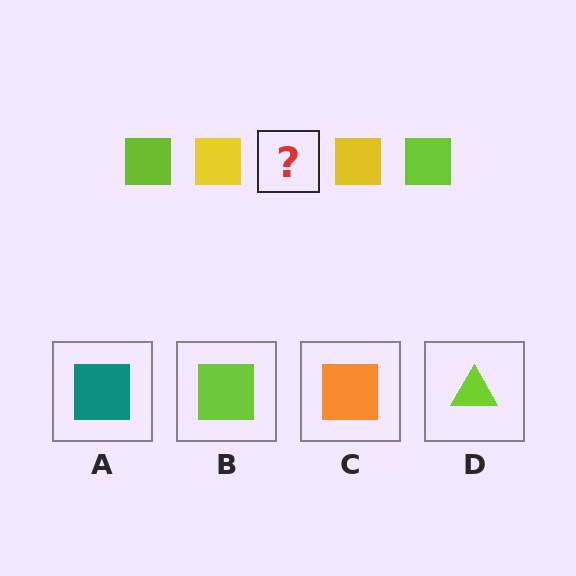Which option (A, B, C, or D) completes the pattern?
B.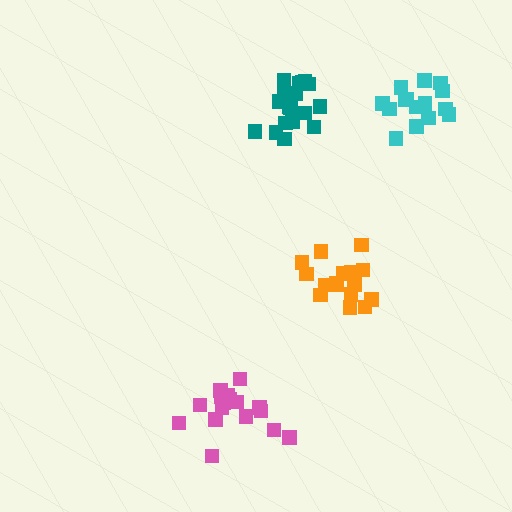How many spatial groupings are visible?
There are 4 spatial groupings.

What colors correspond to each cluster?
The clusters are colored: orange, teal, cyan, pink.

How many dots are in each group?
Group 1: 16 dots, Group 2: 19 dots, Group 3: 15 dots, Group 4: 17 dots (67 total).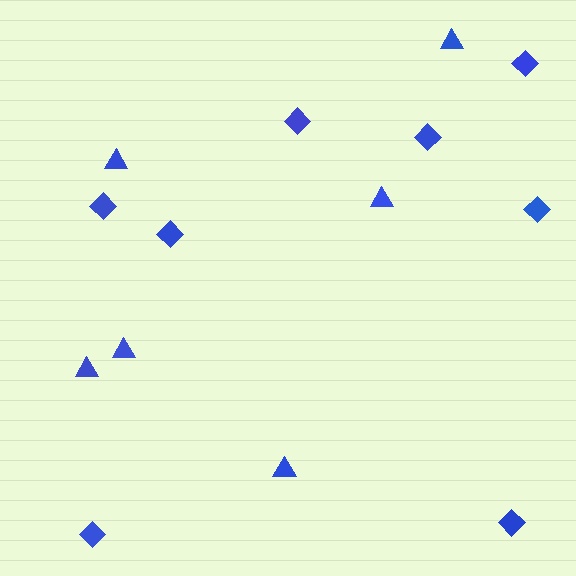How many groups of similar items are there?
There are 2 groups: one group of triangles (6) and one group of diamonds (8).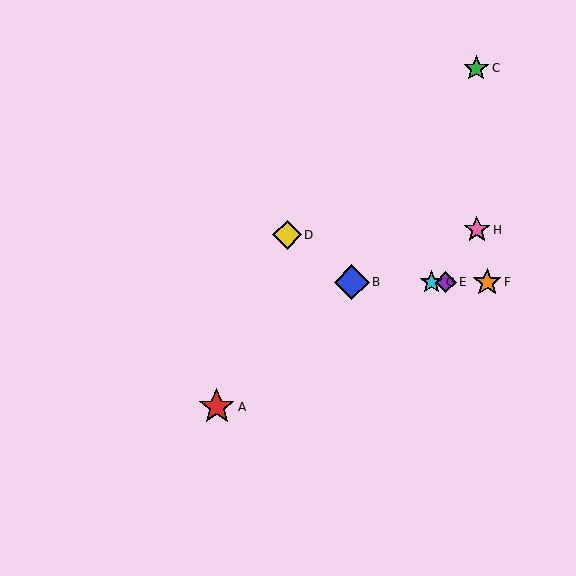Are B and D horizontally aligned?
No, B is at y≈282 and D is at y≈235.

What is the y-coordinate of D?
Object D is at y≈235.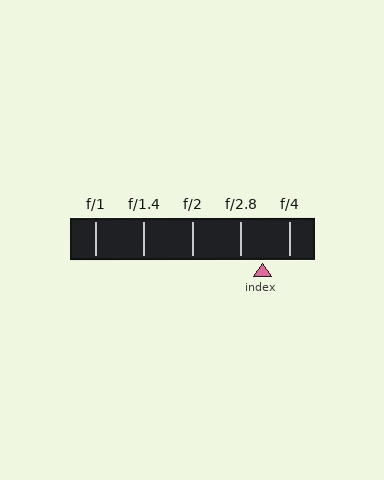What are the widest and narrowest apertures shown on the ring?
The widest aperture shown is f/1 and the narrowest is f/4.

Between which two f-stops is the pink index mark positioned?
The index mark is between f/2.8 and f/4.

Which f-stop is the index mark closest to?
The index mark is closest to f/2.8.